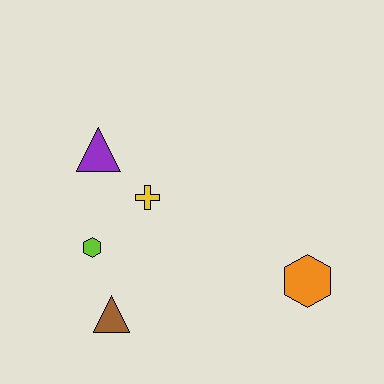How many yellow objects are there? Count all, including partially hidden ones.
There is 1 yellow object.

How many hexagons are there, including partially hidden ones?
There are 2 hexagons.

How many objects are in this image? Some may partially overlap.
There are 5 objects.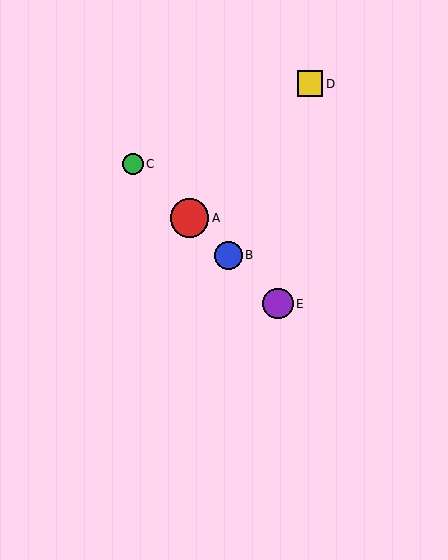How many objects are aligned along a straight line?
4 objects (A, B, C, E) are aligned along a straight line.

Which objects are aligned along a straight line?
Objects A, B, C, E are aligned along a straight line.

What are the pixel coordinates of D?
Object D is at (310, 84).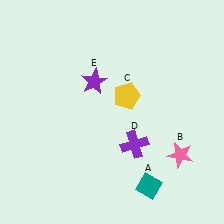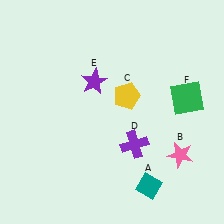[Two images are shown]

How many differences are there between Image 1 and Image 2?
There is 1 difference between the two images.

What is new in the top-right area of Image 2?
A green square (F) was added in the top-right area of Image 2.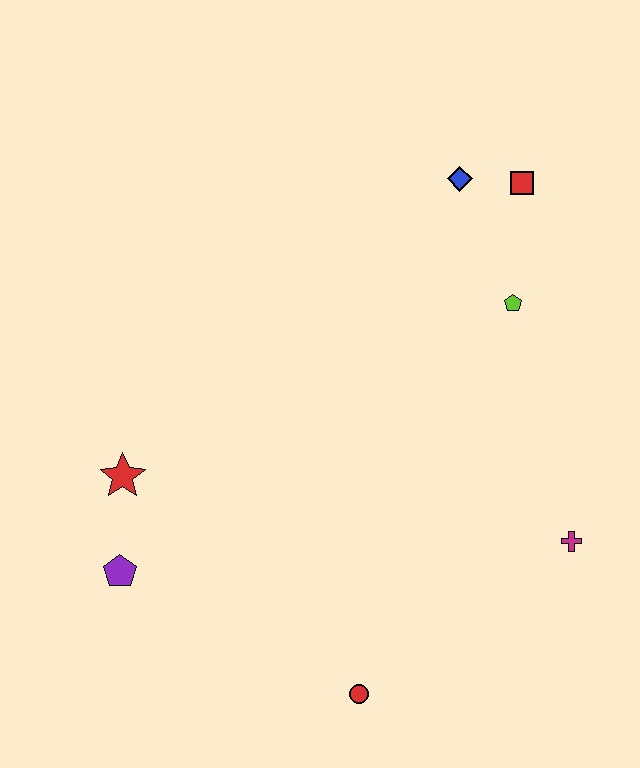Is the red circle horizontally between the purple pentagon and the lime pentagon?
Yes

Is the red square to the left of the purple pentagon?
No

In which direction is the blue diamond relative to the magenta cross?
The blue diamond is above the magenta cross.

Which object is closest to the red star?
The purple pentagon is closest to the red star.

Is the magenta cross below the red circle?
No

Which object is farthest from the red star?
The red square is farthest from the red star.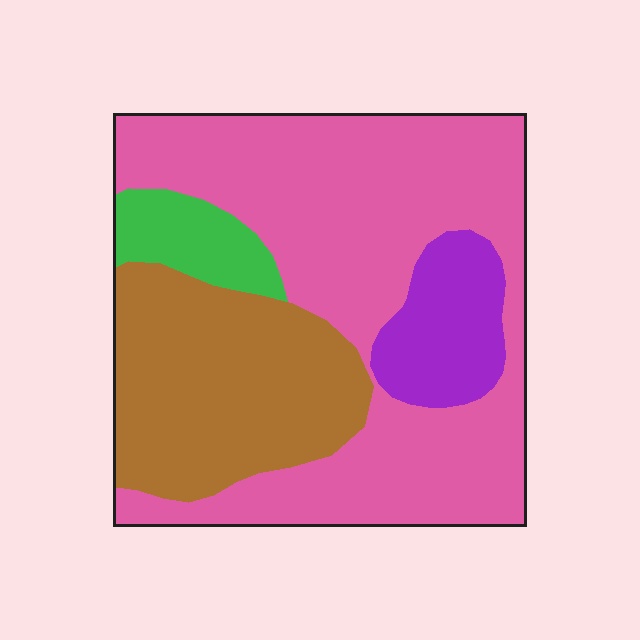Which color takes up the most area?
Pink, at roughly 55%.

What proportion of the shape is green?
Green covers 7% of the shape.